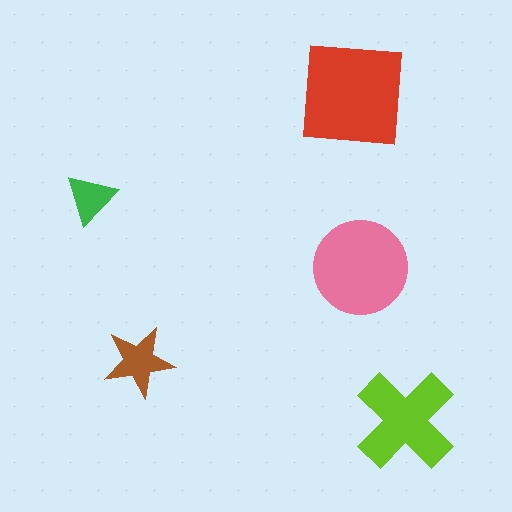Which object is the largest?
The red square.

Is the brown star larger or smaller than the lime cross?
Smaller.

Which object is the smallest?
The green triangle.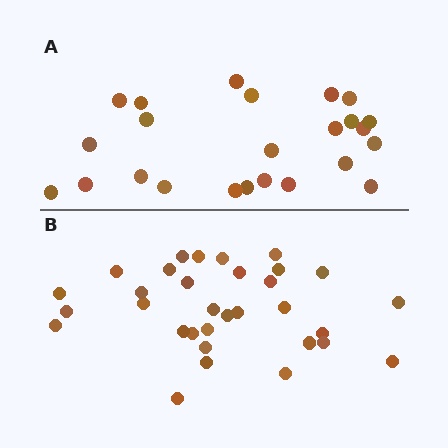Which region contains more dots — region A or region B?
Region B (the bottom region) has more dots.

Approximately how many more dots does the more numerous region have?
Region B has roughly 8 or so more dots than region A.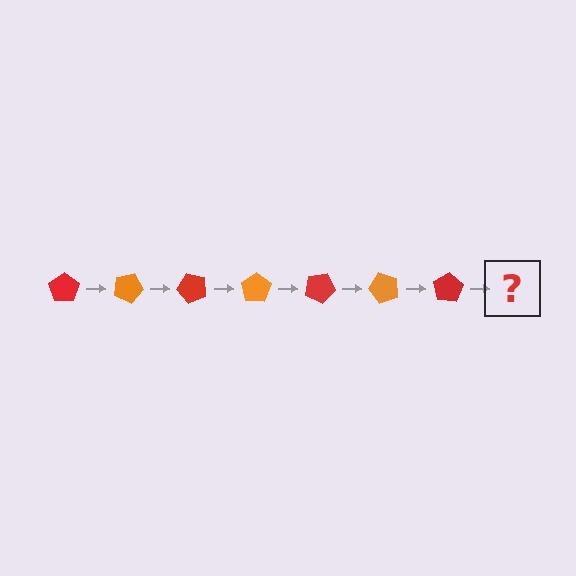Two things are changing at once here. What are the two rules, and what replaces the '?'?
The two rules are that it rotates 25 degrees each step and the color cycles through red and orange. The '?' should be an orange pentagon, rotated 175 degrees from the start.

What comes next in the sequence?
The next element should be an orange pentagon, rotated 175 degrees from the start.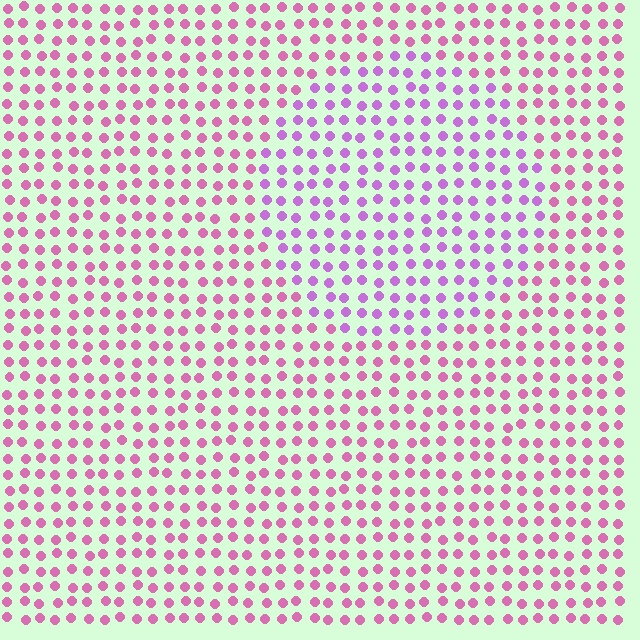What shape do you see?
I see a circle.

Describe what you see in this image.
The image is filled with small pink elements in a uniform arrangement. A circle-shaped region is visible where the elements are tinted to a slightly different hue, forming a subtle color boundary.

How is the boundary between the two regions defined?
The boundary is defined purely by a slight shift in hue (about 33 degrees). Spacing, size, and orientation are identical on both sides.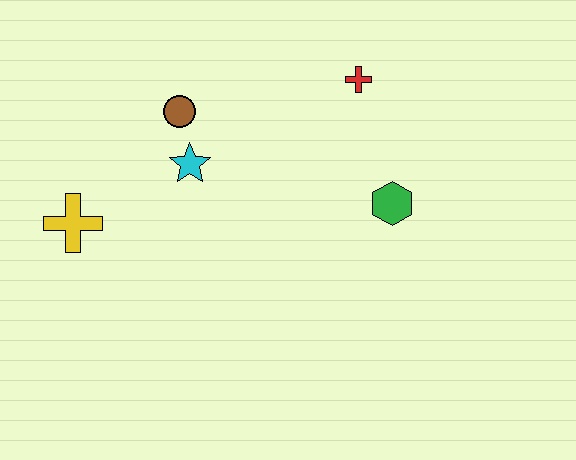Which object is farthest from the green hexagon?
The yellow cross is farthest from the green hexagon.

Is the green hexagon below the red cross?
Yes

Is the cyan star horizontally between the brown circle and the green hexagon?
Yes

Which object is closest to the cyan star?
The brown circle is closest to the cyan star.